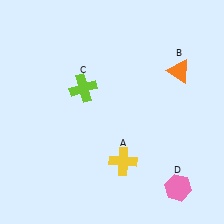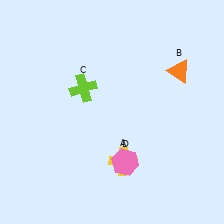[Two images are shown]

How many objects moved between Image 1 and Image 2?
1 object moved between the two images.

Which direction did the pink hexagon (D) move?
The pink hexagon (D) moved left.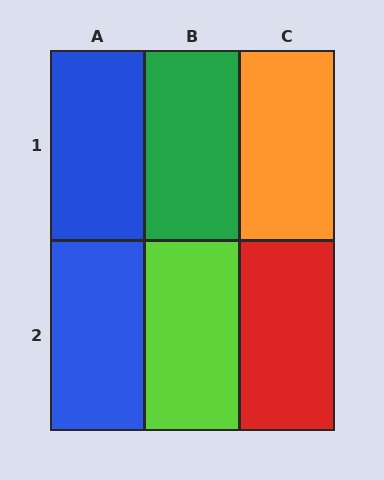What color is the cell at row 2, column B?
Lime.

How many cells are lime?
1 cell is lime.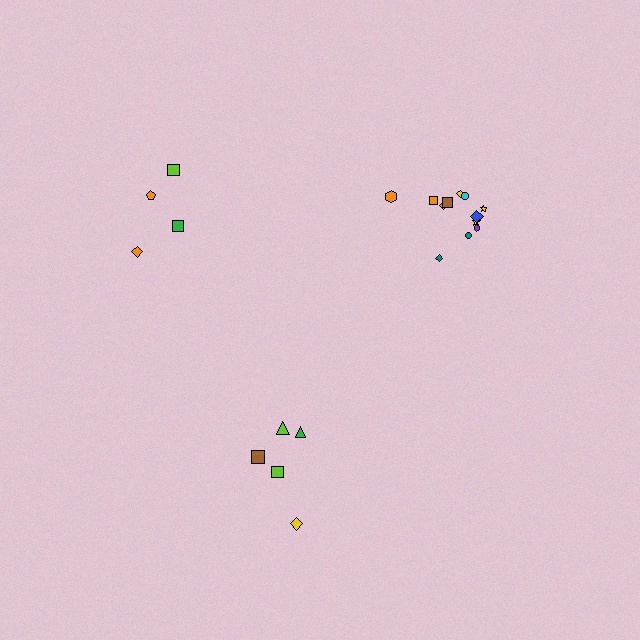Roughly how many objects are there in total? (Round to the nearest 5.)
Roughly 20 objects in total.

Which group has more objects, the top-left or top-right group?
The top-right group.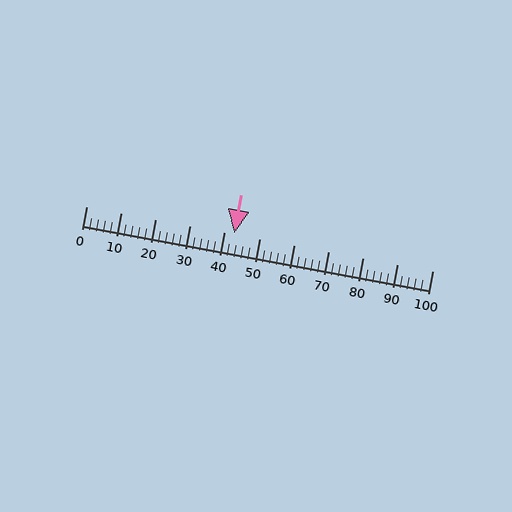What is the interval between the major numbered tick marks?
The major tick marks are spaced 10 units apart.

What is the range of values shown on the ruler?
The ruler shows values from 0 to 100.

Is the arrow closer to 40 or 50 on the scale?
The arrow is closer to 40.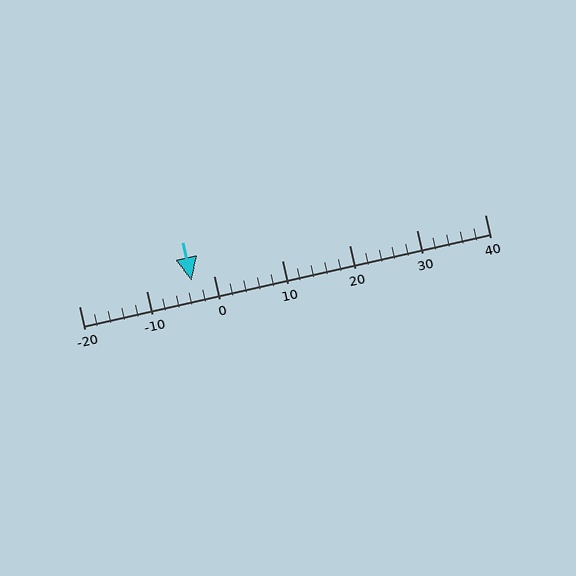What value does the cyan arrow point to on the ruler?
The cyan arrow points to approximately -3.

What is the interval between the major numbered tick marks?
The major tick marks are spaced 10 units apart.